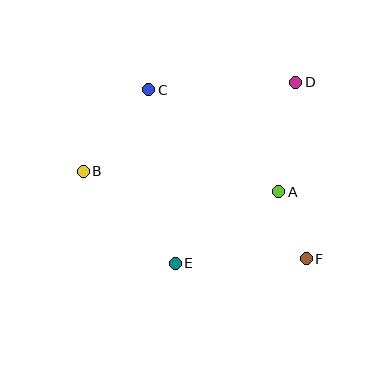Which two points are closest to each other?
Points A and F are closest to each other.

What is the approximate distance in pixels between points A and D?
The distance between A and D is approximately 111 pixels.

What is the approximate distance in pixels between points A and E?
The distance between A and E is approximately 126 pixels.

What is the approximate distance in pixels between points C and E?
The distance between C and E is approximately 176 pixels.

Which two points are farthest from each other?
Points B and F are farthest from each other.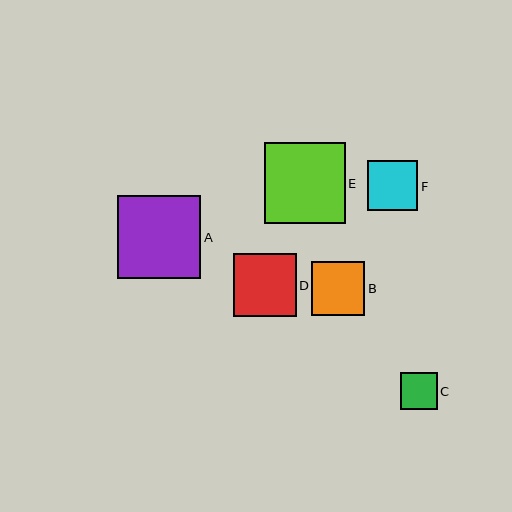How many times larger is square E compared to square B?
Square E is approximately 1.5 times the size of square B.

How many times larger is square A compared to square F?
Square A is approximately 1.7 times the size of square F.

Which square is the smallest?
Square C is the smallest with a size of approximately 37 pixels.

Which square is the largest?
Square A is the largest with a size of approximately 83 pixels.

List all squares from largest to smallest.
From largest to smallest: A, E, D, B, F, C.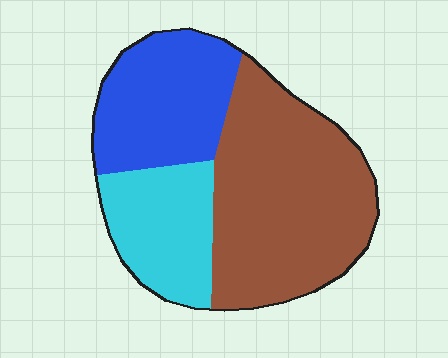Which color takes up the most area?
Brown, at roughly 50%.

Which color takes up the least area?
Cyan, at roughly 20%.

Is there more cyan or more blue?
Blue.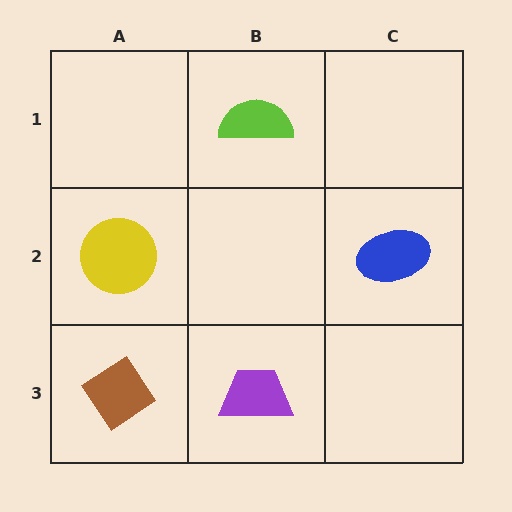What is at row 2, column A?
A yellow circle.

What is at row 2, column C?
A blue ellipse.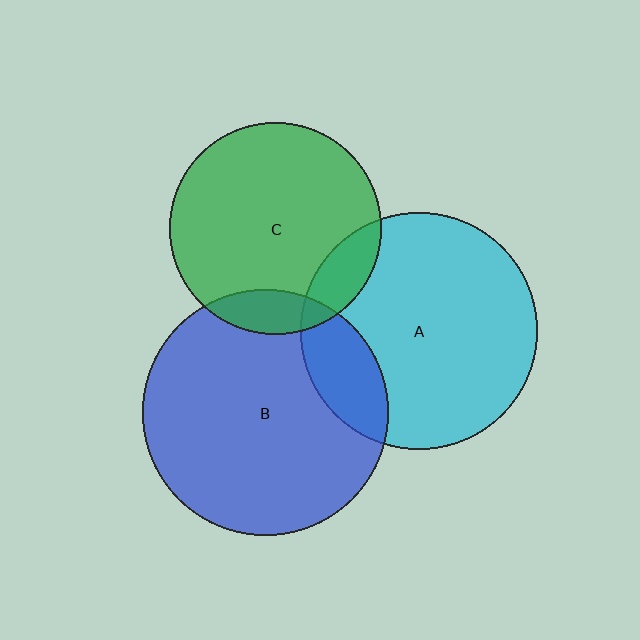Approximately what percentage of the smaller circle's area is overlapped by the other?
Approximately 15%.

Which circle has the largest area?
Circle B (blue).